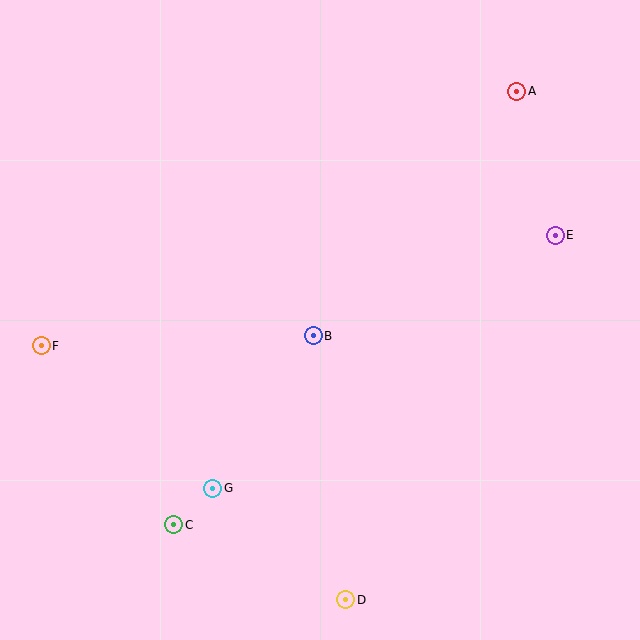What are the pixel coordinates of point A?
Point A is at (517, 91).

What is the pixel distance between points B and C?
The distance between B and C is 235 pixels.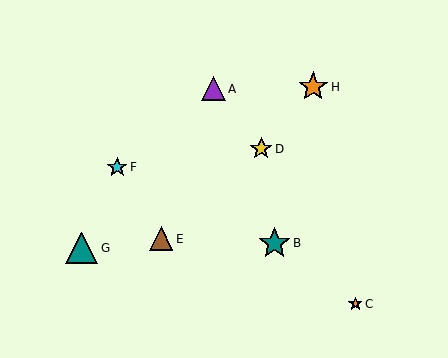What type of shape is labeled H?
Shape H is an orange star.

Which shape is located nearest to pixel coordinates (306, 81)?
The orange star (labeled H) at (313, 87) is nearest to that location.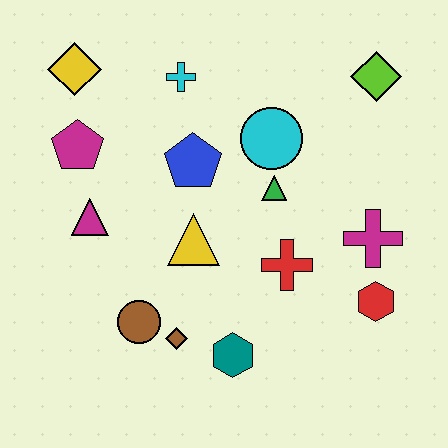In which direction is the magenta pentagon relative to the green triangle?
The magenta pentagon is to the left of the green triangle.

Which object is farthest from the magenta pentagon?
The red hexagon is farthest from the magenta pentagon.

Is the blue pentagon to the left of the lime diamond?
Yes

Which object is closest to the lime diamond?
The cyan circle is closest to the lime diamond.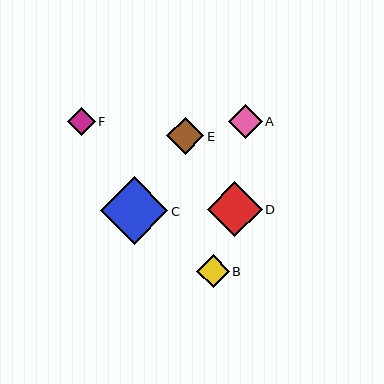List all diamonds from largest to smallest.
From largest to smallest: C, D, E, A, B, F.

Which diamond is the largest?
Diamond C is the largest with a size of approximately 68 pixels.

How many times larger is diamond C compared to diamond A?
Diamond C is approximately 2.0 times the size of diamond A.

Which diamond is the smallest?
Diamond F is the smallest with a size of approximately 28 pixels.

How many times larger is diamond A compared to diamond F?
Diamond A is approximately 1.2 times the size of diamond F.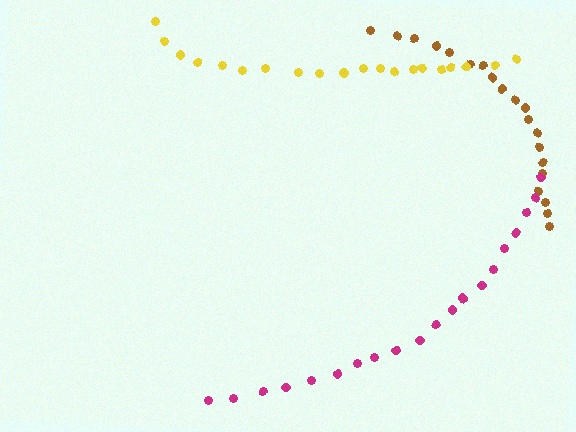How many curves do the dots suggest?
There are 3 distinct paths.